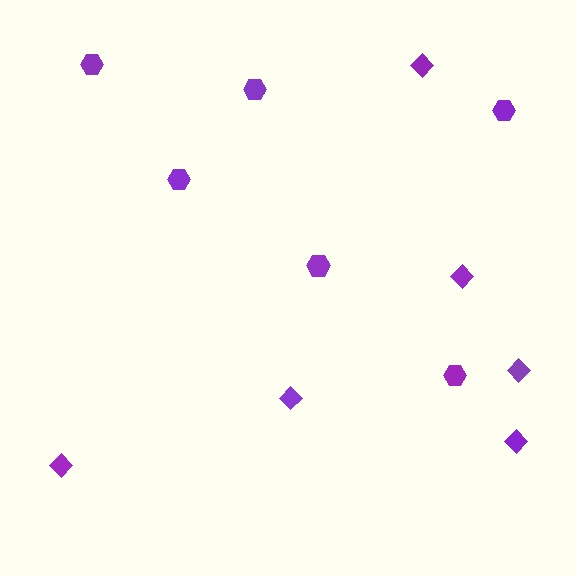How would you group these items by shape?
There are 2 groups: one group of hexagons (6) and one group of diamonds (6).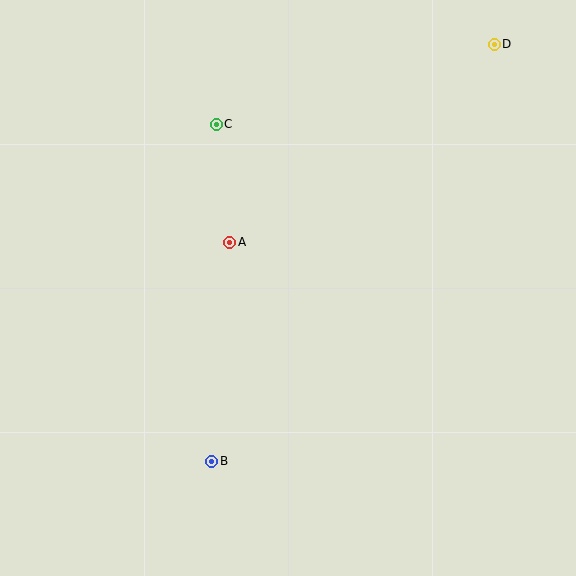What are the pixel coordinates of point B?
Point B is at (212, 461).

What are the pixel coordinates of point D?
Point D is at (494, 44).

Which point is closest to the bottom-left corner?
Point B is closest to the bottom-left corner.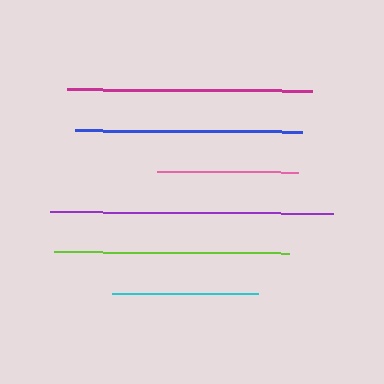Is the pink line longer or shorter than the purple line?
The purple line is longer than the pink line.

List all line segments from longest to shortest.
From longest to shortest: purple, magenta, lime, blue, cyan, pink.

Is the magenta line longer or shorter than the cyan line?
The magenta line is longer than the cyan line.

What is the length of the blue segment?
The blue segment is approximately 227 pixels long.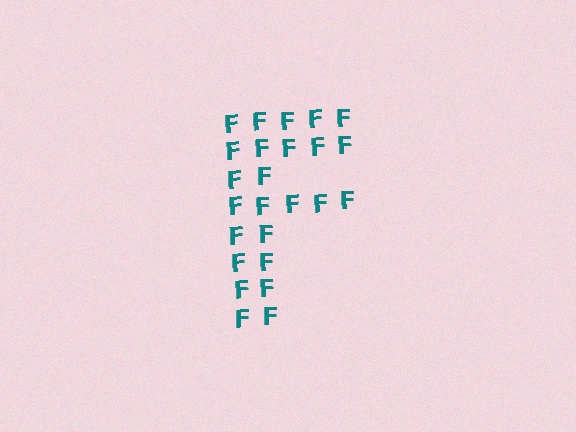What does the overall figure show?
The overall figure shows the letter F.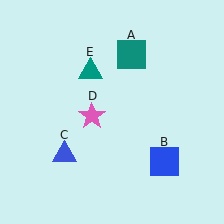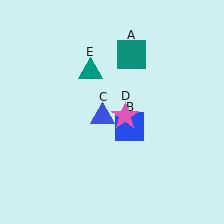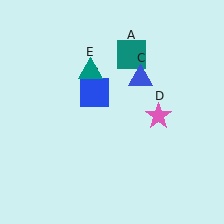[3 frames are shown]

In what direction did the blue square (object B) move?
The blue square (object B) moved up and to the left.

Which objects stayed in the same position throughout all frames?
Teal square (object A) and teal triangle (object E) remained stationary.